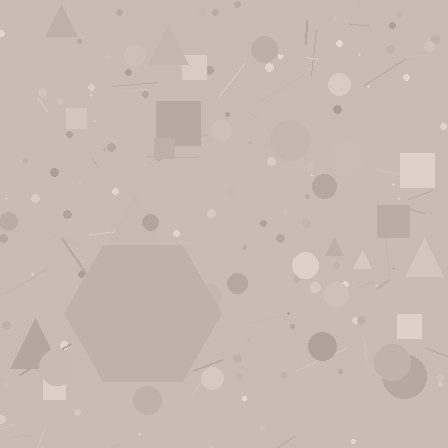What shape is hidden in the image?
A hexagon is hidden in the image.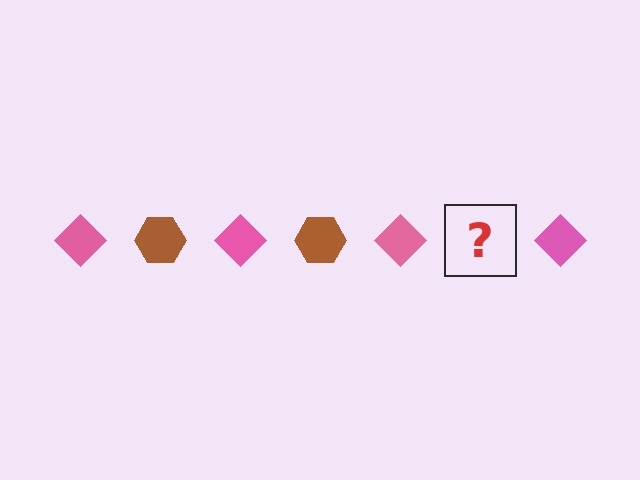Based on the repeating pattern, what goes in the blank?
The blank should be a brown hexagon.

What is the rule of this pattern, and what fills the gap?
The rule is that the pattern alternates between pink diamond and brown hexagon. The gap should be filled with a brown hexagon.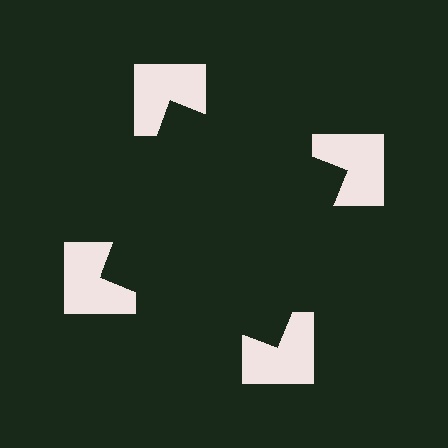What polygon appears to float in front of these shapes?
An illusory square — its edges are inferred from the aligned wedge cuts in the notched squares, not physically drawn.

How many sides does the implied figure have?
4 sides.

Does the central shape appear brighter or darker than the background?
It typically appears slightly darker than the background, even though no actual brightness change is drawn.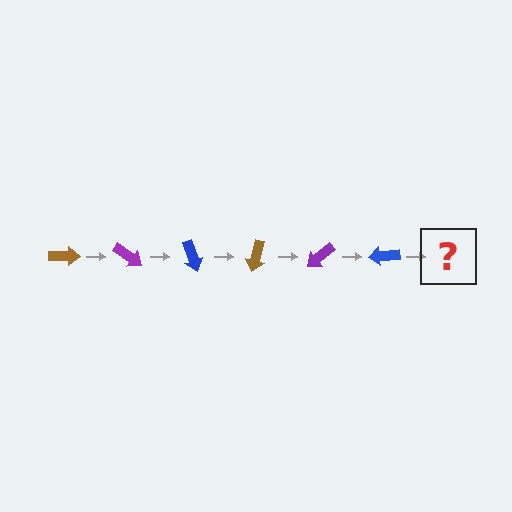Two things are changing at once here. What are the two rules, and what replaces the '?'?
The two rules are that it rotates 35 degrees each step and the color cycles through brown, purple, and blue. The '?' should be a brown arrow, rotated 210 degrees from the start.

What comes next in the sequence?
The next element should be a brown arrow, rotated 210 degrees from the start.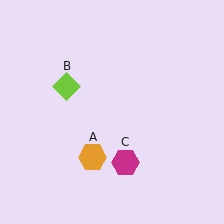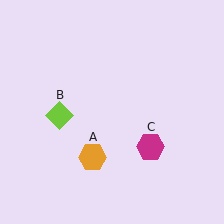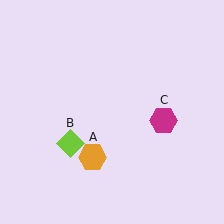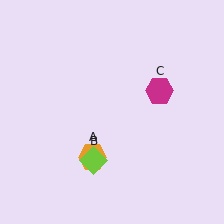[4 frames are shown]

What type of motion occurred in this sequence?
The lime diamond (object B), magenta hexagon (object C) rotated counterclockwise around the center of the scene.